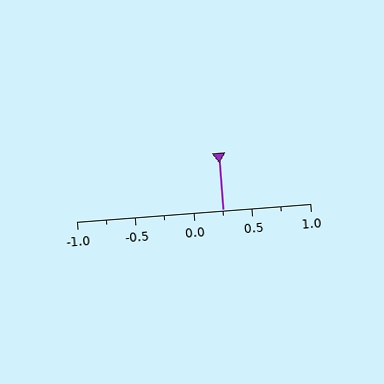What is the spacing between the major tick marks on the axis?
The major ticks are spaced 0.5 apart.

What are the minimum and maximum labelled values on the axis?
The axis runs from -1.0 to 1.0.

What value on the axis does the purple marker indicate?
The marker indicates approximately 0.25.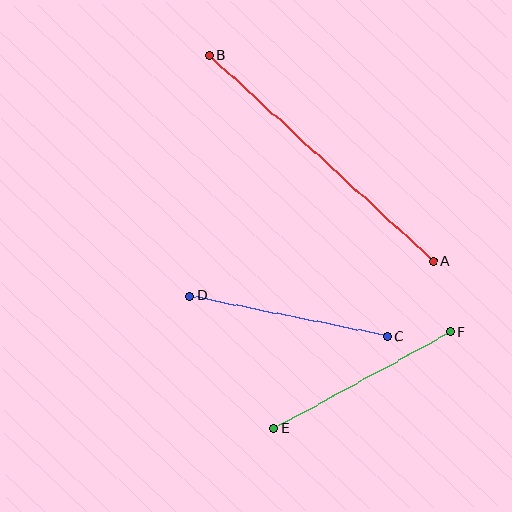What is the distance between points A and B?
The distance is approximately 305 pixels.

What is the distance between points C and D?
The distance is approximately 202 pixels.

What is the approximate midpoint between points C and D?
The midpoint is at approximately (288, 316) pixels.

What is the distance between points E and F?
The distance is approximately 201 pixels.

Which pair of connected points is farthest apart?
Points A and B are farthest apart.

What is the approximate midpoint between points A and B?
The midpoint is at approximately (321, 158) pixels.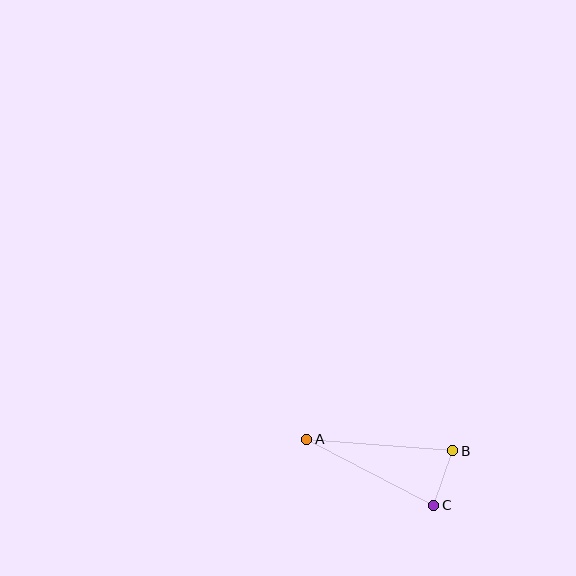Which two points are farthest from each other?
Points A and B are farthest from each other.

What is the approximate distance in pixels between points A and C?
The distance between A and C is approximately 143 pixels.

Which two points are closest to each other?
Points B and C are closest to each other.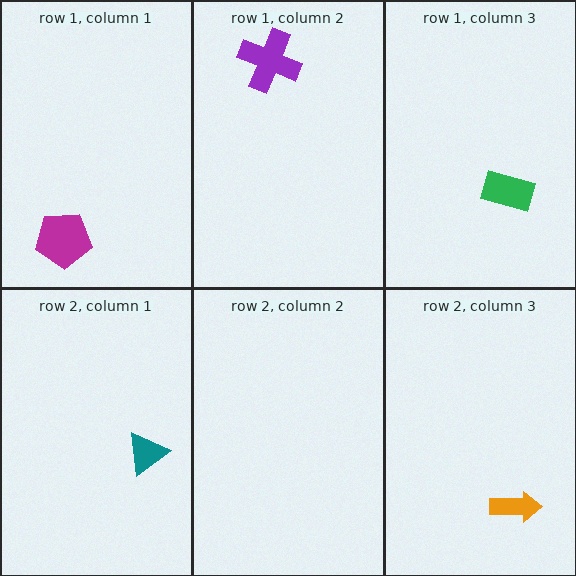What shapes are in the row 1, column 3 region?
The green rectangle.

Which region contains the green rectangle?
The row 1, column 3 region.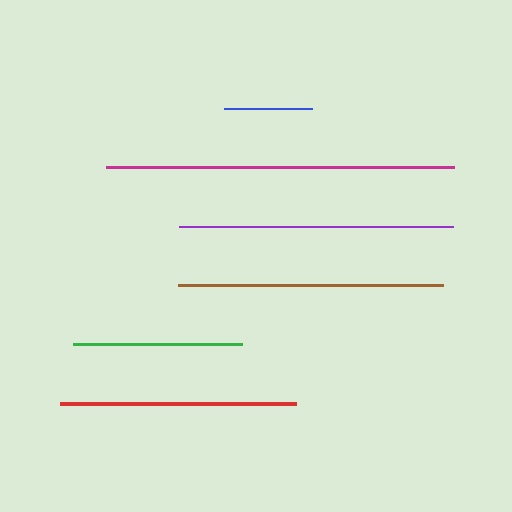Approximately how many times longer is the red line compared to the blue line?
The red line is approximately 2.7 times the length of the blue line.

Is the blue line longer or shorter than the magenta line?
The magenta line is longer than the blue line.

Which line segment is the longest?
The magenta line is the longest at approximately 348 pixels.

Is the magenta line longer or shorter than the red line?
The magenta line is longer than the red line.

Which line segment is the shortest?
The blue line is the shortest at approximately 88 pixels.